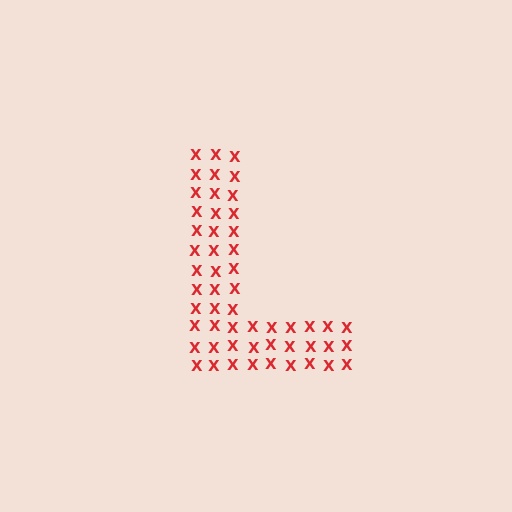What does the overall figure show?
The overall figure shows the letter L.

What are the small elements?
The small elements are letter X's.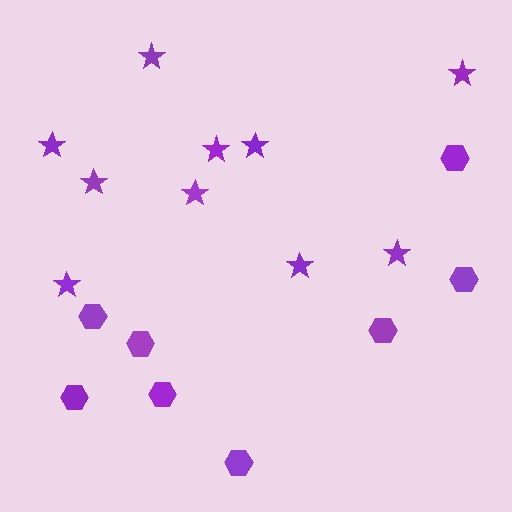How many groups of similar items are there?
There are 2 groups: one group of stars (10) and one group of hexagons (8).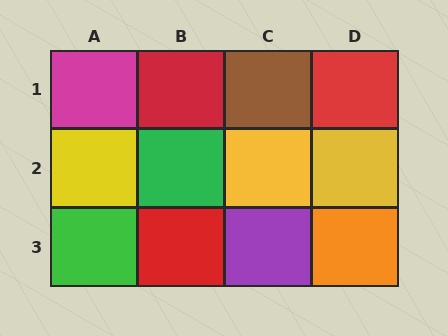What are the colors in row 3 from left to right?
Green, red, purple, orange.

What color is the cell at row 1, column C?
Brown.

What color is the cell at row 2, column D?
Yellow.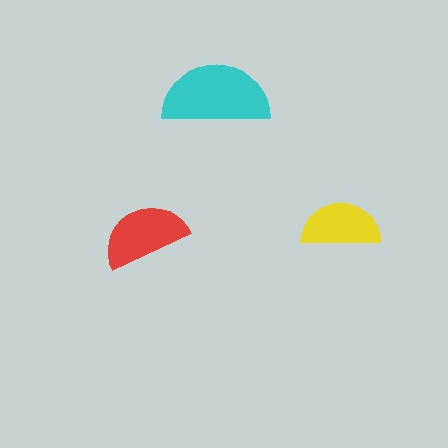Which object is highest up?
The cyan semicircle is topmost.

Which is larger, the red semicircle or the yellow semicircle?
The red one.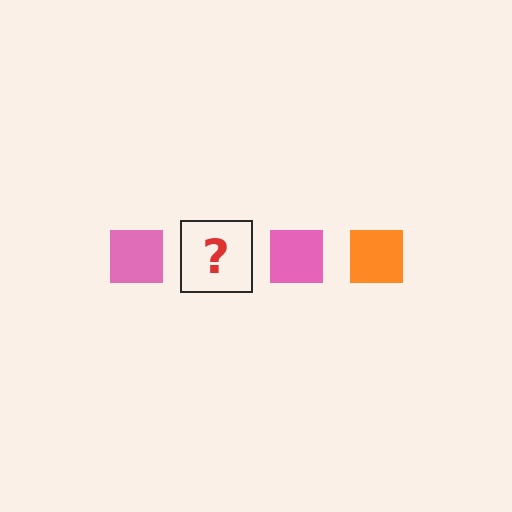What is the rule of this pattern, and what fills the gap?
The rule is that the pattern cycles through pink, orange squares. The gap should be filled with an orange square.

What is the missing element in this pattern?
The missing element is an orange square.